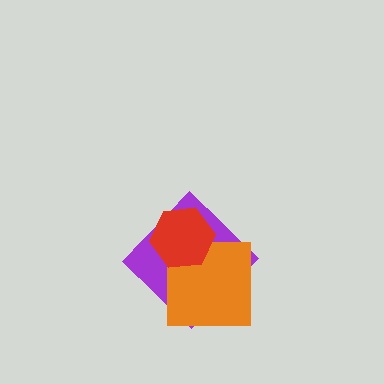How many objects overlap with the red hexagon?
2 objects overlap with the red hexagon.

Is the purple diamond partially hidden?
Yes, it is partially covered by another shape.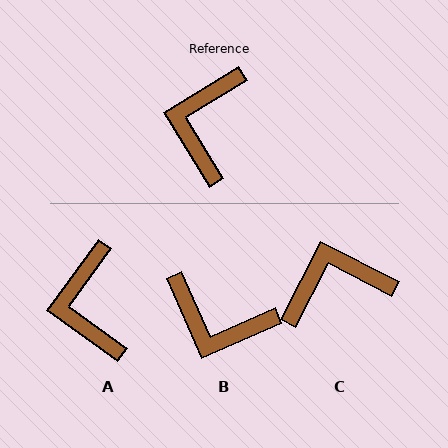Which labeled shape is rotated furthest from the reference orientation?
B, about 82 degrees away.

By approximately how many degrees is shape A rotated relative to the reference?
Approximately 23 degrees counter-clockwise.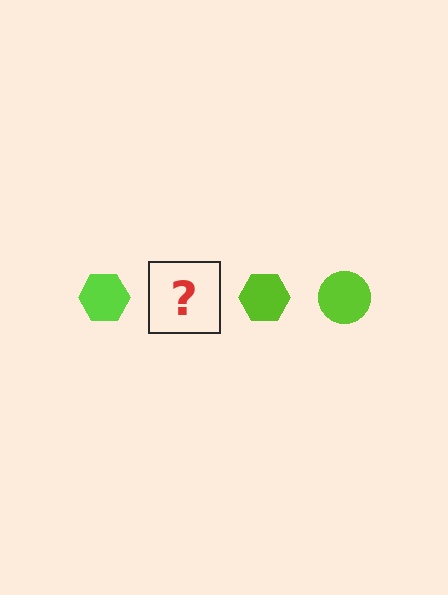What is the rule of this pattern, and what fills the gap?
The rule is that the pattern cycles through hexagon, circle shapes in lime. The gap should be filled with a lime circle.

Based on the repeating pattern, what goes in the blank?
The blank should be a lime circle.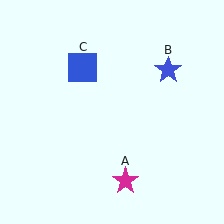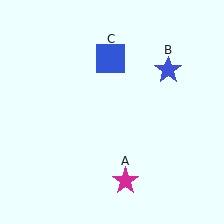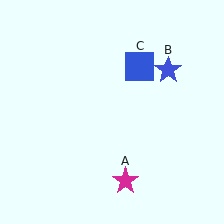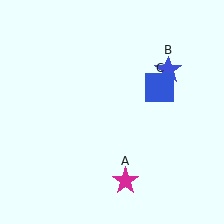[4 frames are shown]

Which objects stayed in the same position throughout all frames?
Magenta star (object A) and blue star (object B) remained stationary.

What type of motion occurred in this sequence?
The blue square (object C) rotated clockwise around the center of the scene.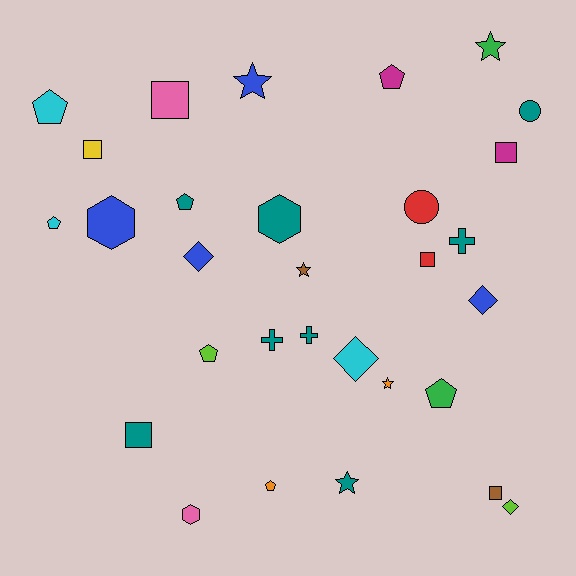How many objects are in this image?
There are 30 objects.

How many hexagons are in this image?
There are 3 hexagons.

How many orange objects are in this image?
There are 2 orange objects.